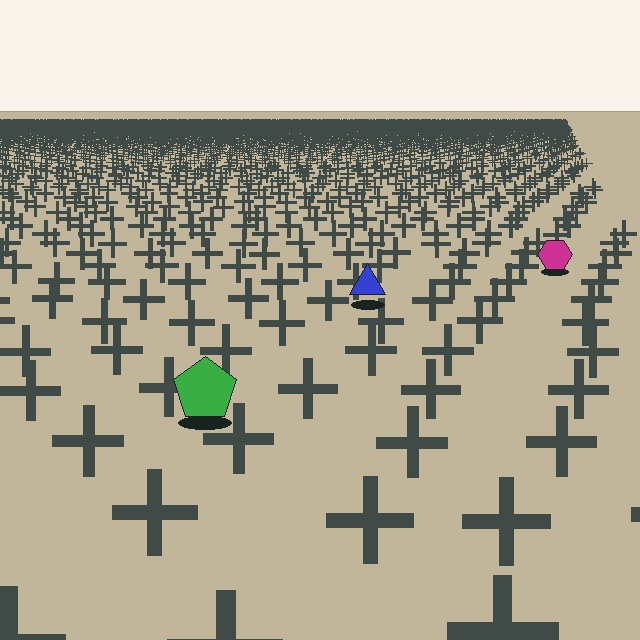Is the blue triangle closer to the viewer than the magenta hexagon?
Yes. The blue triangle is closer — you can tell from the texture gradient: the ground texture is coarser near it.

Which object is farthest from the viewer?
The magenta hexagon is farthest from the viewer. It appears smaller and the ground texture around it is denser.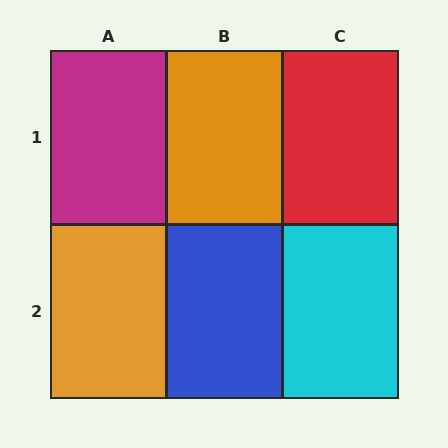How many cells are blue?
1 cell is blue.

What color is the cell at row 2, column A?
Orange.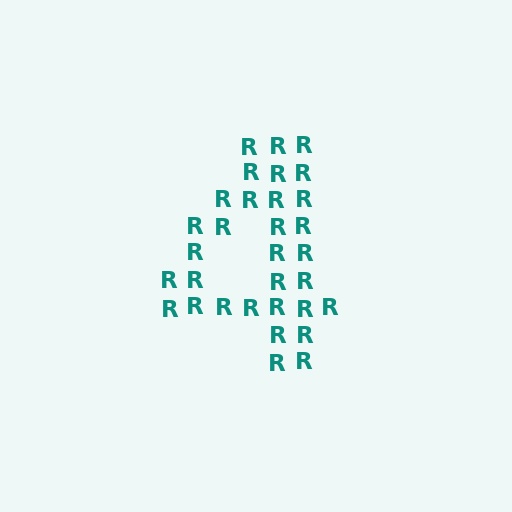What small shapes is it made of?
It is made of small letter R's.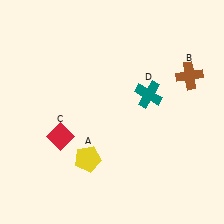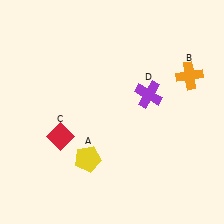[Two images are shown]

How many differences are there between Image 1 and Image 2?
There are 2 differences between the two images.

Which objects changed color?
B changed from brown to orange. D changed from teal to purple.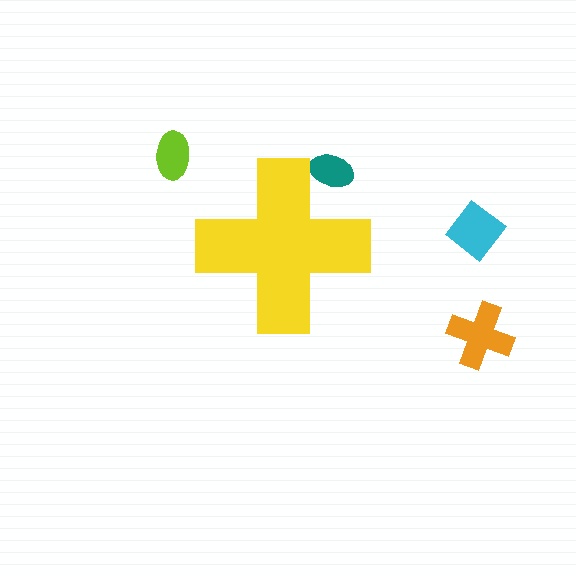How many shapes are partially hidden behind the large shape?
1 shape is partially hidden.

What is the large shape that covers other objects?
A yellow cross.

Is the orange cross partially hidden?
No, the orange cross is fully visible.